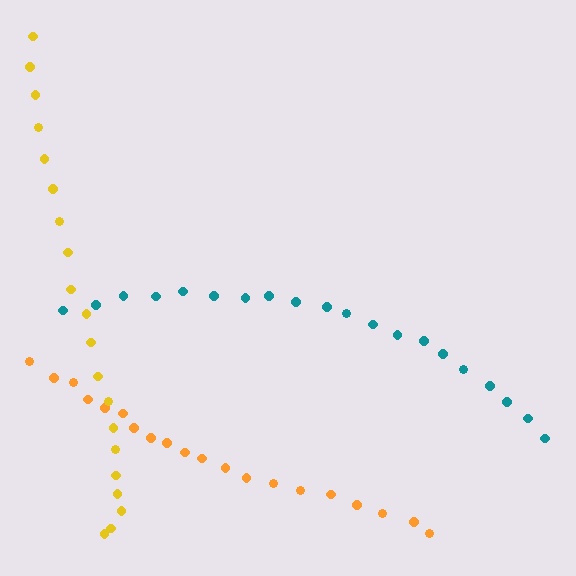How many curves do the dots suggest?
There are 3 distinct paths.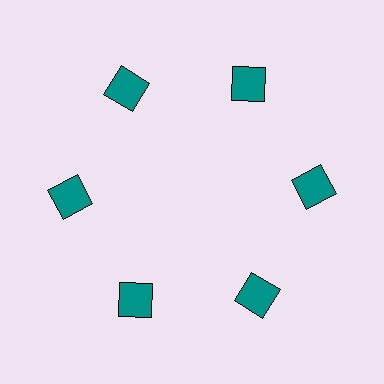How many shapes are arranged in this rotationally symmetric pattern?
There are 6 shapes, arranged in 6 groups of 1.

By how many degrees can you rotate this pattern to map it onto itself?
The pattern maps onto itself every 60 degrees of rotation.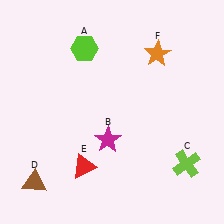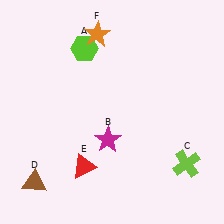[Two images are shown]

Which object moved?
The orange star (F) moved left.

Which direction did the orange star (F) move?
The orange star (F) moved left.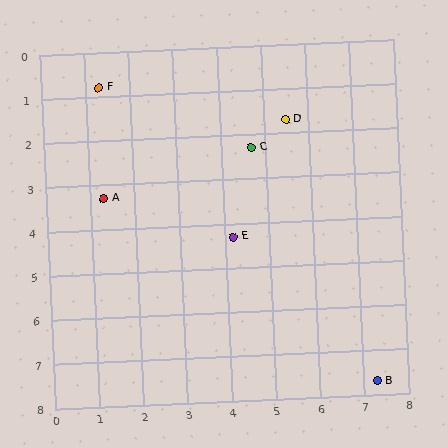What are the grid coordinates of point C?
Point C is at approximately (4.7, 2.3).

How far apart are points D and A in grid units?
Points D and A are about 4.5 grid units apart.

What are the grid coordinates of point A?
Point A is at approximately (1.3, 3.3).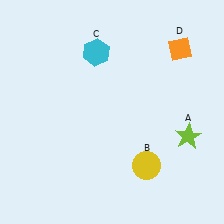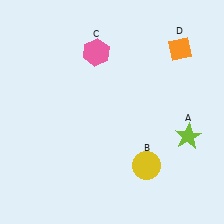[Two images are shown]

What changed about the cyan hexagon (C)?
In Image 1, C is cyan. In Image 2, it changed to pink.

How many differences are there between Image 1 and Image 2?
There is 1 difference between the two images.